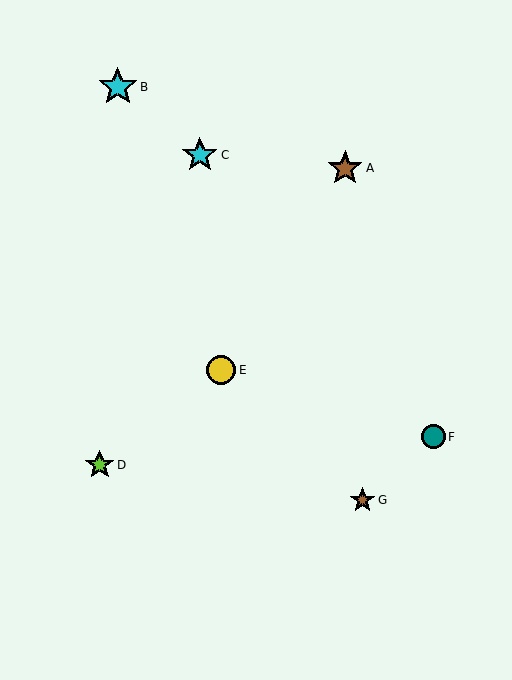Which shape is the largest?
The cyan star (labeled B) is the largest.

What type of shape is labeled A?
Shape A is a brown star.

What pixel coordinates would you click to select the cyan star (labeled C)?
Click at (200, 155) to select the cyan star C.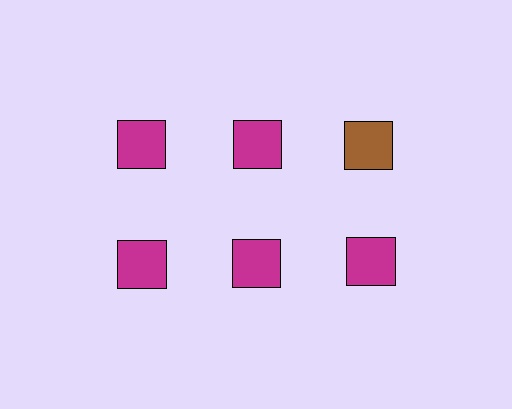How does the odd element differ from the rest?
It has a different color: brown instead of magenta.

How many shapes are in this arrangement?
There are 6 shapes arranged in a grid pattern.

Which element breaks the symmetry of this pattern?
The brown square in the top row, center column breaks the symmetry. All other shapes are magenta squares.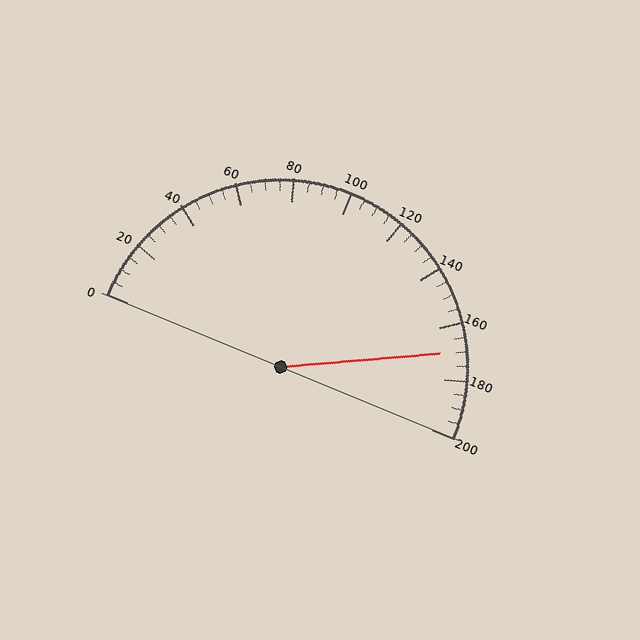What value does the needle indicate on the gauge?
The needle indicates approximately 170.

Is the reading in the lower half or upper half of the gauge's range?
The reading is in the upper half of the range (0 to 200).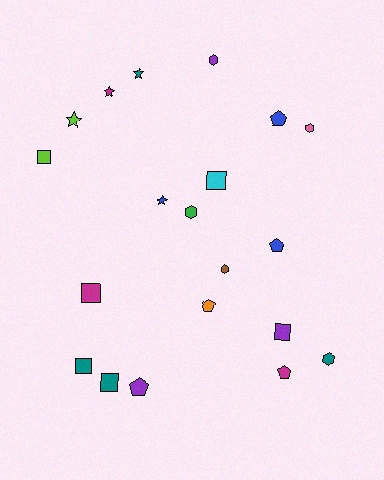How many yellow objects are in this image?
There are no yellow objects.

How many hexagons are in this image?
There are 5 hexagons.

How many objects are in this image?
There are 20 objects.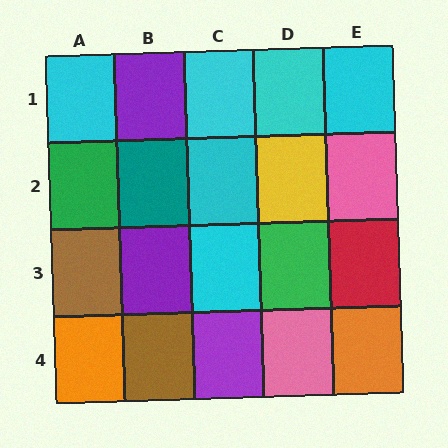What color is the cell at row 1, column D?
Cyan.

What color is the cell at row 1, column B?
Purple.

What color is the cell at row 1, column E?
Cyan.